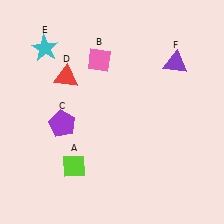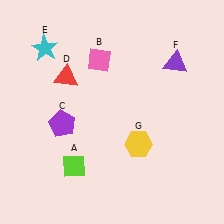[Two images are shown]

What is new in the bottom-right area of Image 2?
A yellow hexagon (G) was added in the bottom-right area of Image 2.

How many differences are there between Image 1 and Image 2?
There is 1 difference between the two images.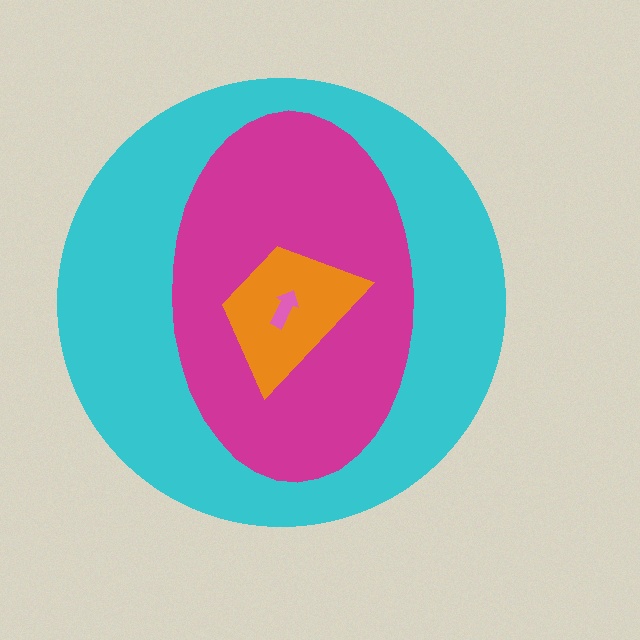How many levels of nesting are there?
4.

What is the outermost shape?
The cyan circle.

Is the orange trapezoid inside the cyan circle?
Yes.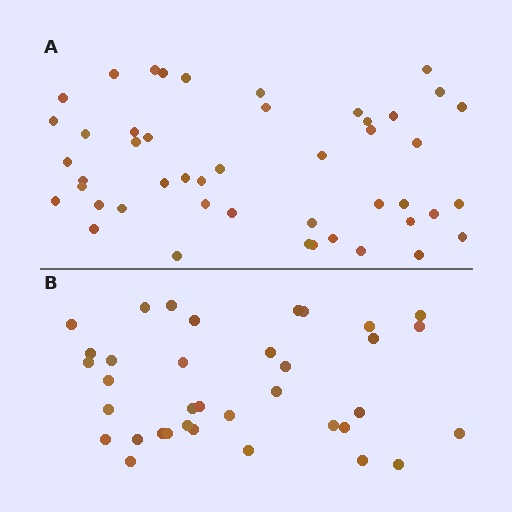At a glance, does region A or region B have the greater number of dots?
Region A (the top region) has more dots.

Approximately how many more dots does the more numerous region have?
Region A has roughly 12 or so more dots than region B.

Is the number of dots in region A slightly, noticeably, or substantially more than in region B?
Region A has noticeably more, but not dramatically so. The ratio is roughly 1.3 to 1.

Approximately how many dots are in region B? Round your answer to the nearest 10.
About 40 dots. (The exact count is 36, which rounds to 40.)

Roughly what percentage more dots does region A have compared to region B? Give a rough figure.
About 30% more.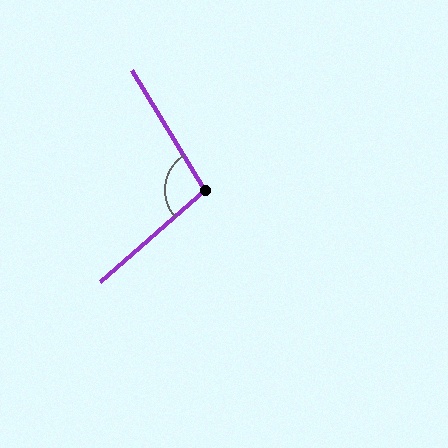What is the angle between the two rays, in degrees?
Approximately 100 degrees.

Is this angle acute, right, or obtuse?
It is obtuse.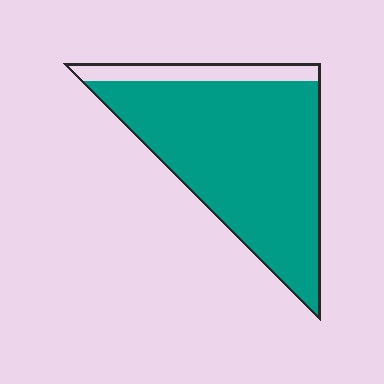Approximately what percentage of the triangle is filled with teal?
Approximately 85%.